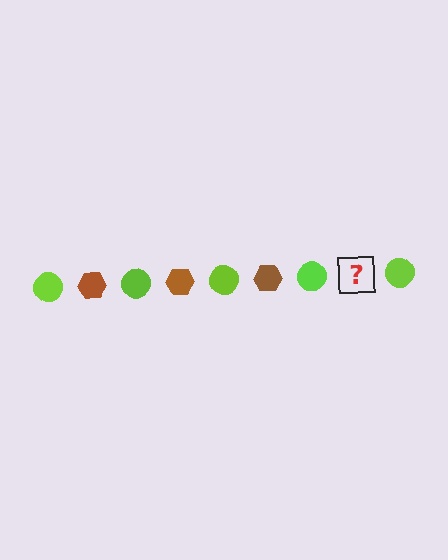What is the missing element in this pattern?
The missing element is a brown hexagon.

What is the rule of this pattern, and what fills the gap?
The rule is that the pattern alternates between lime circle and brown hexagon. The gap should be filled with a brown hexagon.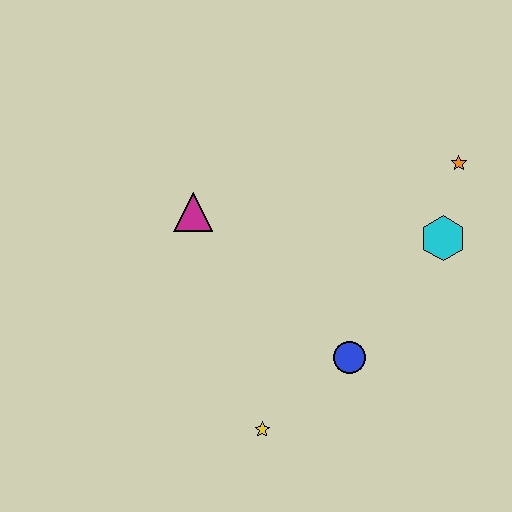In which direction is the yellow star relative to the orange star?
The yellow star is below the orange star.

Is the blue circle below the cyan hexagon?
Yes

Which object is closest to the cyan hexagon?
The orange star is closest to the cyan hexagon.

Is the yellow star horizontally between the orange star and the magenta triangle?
Yes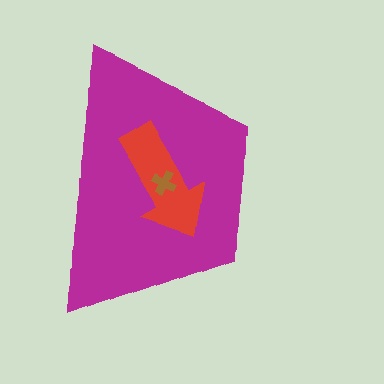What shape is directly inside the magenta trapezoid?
The red arrow.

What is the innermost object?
The brown cross.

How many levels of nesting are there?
3.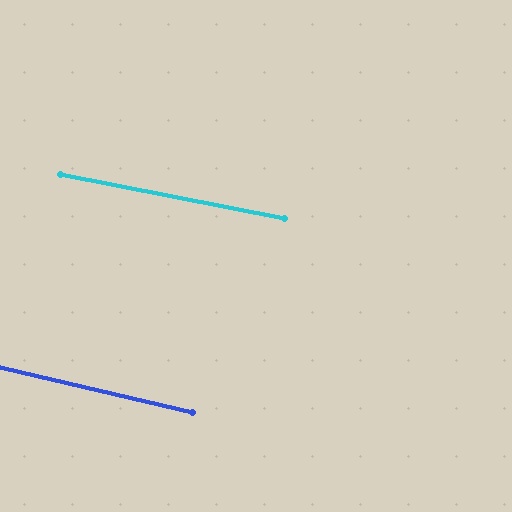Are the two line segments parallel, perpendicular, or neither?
Parallel — their directions differ by only 2.0°.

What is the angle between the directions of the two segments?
Approximately 2 degrees.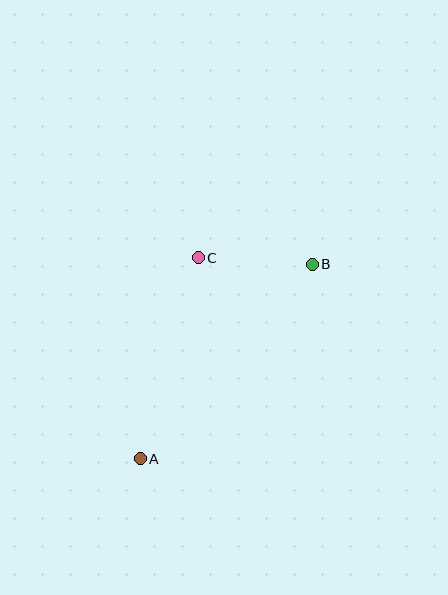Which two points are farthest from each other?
Points A and B are farthest from each other.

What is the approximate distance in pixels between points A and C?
The distance between A and C is approximately 209 pixels.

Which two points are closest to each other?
Points B and C are closest to each other.